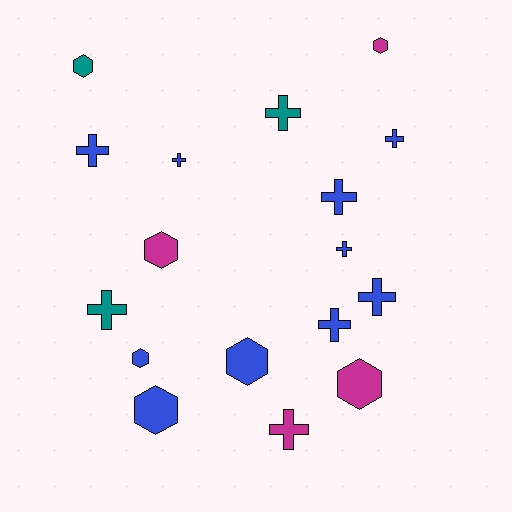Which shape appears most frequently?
Cross, with 10 objects.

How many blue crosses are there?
There are 7 blue crosses.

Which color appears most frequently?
Blue, with 10 objects.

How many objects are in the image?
There are 17 objects.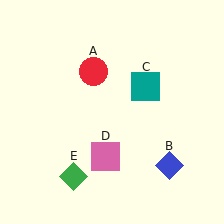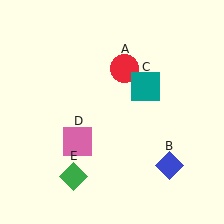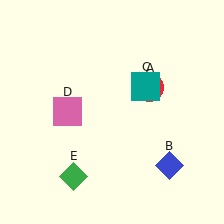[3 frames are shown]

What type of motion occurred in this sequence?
The red circle (object A), pink square (object D) rotated clockwise around the center of the scene.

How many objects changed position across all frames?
2 objects changed position: red circle (object A), pink square (object D).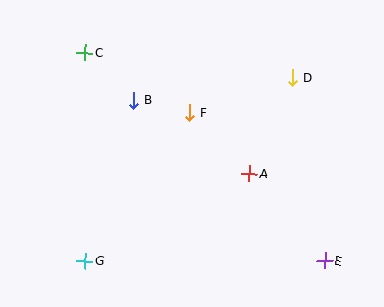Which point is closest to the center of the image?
Point F at (190, 113) is closest to the center.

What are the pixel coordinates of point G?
Point G is at (85, 261).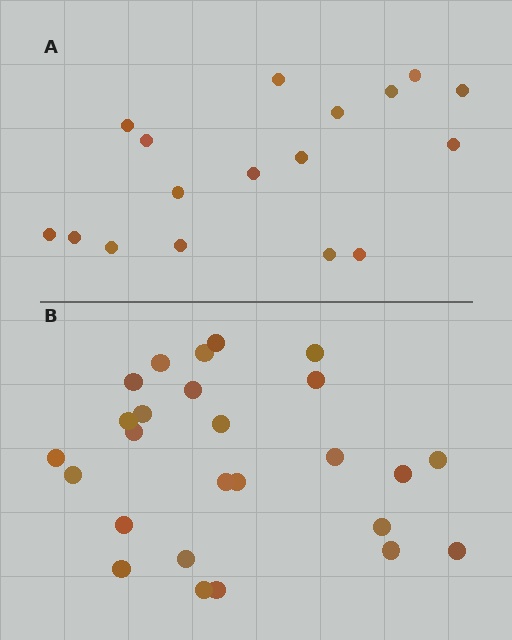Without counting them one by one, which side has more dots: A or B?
Region B (the bottom region) has more dots.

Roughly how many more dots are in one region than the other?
Region B has roughly 8 or so more dots than region A.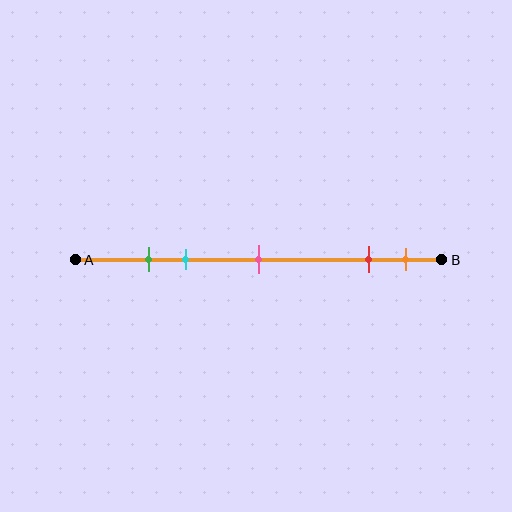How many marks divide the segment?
There are 5 marks dividing the segment.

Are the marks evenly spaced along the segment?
No, the marks are not evenly spaced.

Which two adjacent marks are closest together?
The green and cyan marks are the closest adjacent pair.